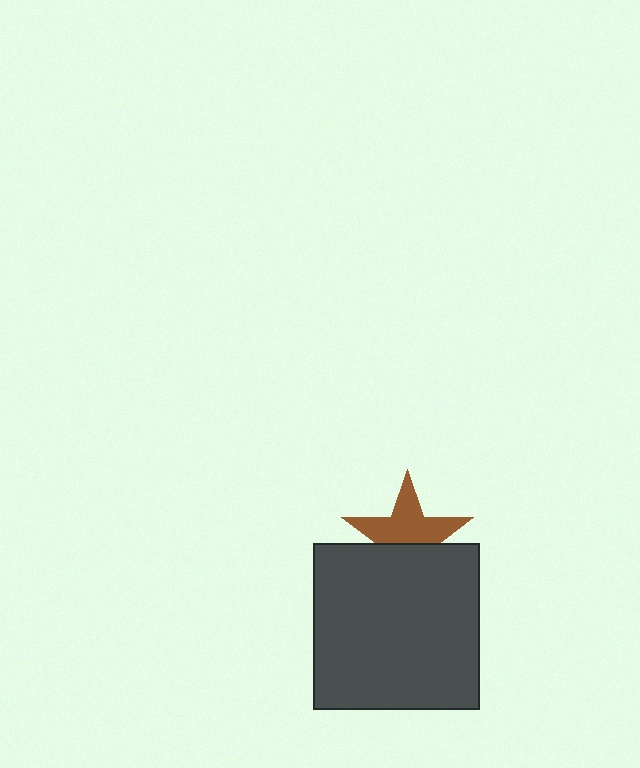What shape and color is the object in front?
The object in front is a dark gray square.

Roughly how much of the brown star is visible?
About half of it is visible (roughly 59%).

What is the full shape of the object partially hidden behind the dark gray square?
The partially hidden object is a brown star.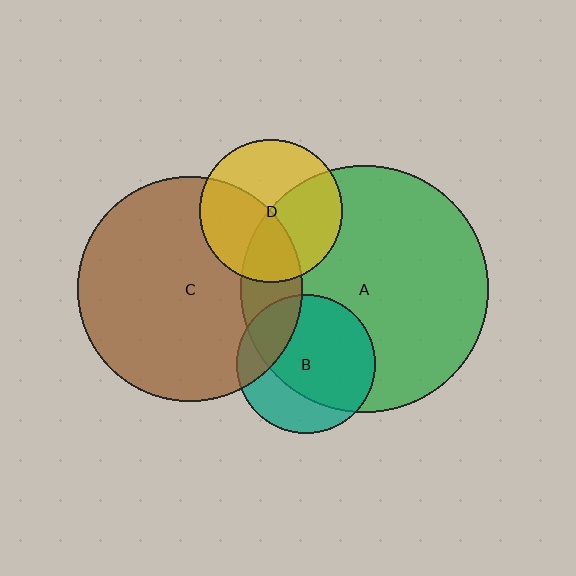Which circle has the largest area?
Circle A (green).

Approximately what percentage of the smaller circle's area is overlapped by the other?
Approximately 45%.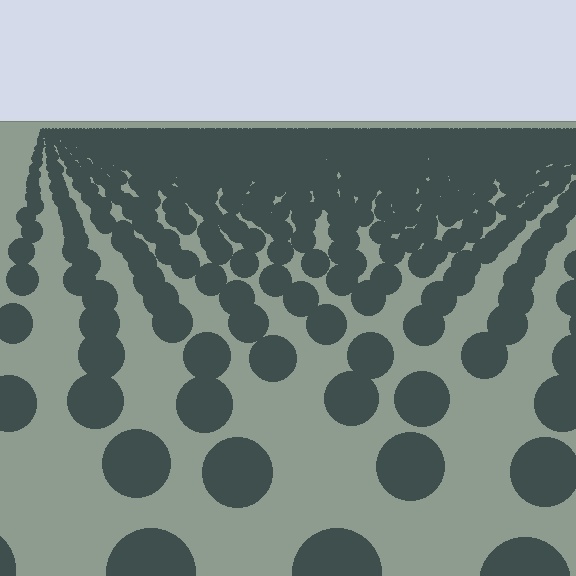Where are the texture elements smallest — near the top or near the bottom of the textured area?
Near the top.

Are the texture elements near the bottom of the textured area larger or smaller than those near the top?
Larger. Near the bottom, elements are closer to the viewer and appear at a bigger on-screen size.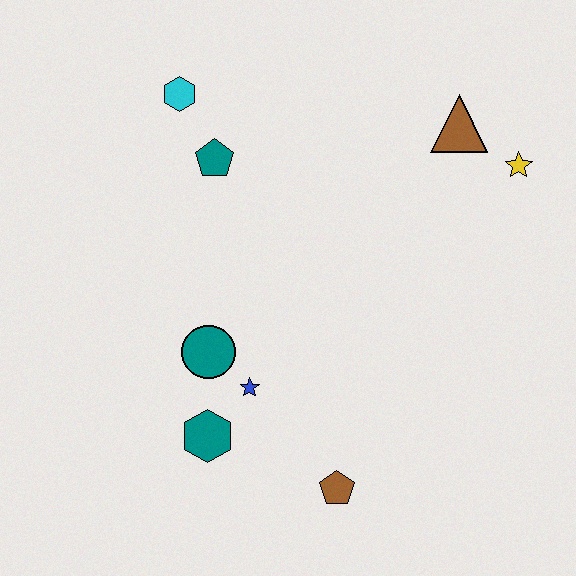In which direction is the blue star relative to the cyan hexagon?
The blue star is below the cyan hexagon.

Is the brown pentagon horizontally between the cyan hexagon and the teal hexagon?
No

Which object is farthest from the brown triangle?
The teal hexagon is farthest from the brown triangle.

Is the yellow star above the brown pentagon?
Yes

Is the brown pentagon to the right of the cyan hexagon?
Yes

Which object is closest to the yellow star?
The brown triangle is closest to the yellow star.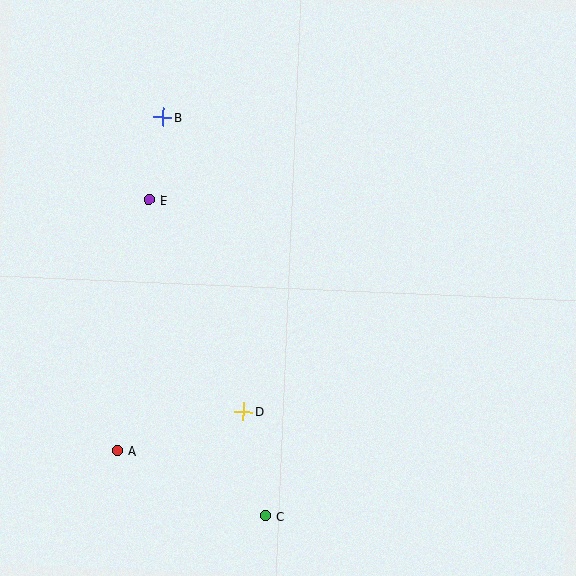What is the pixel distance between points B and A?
The distance between B and A is 336 pixels.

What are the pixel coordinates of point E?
Point E is at (149, 200).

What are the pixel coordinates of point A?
Point A is at (117, 450).